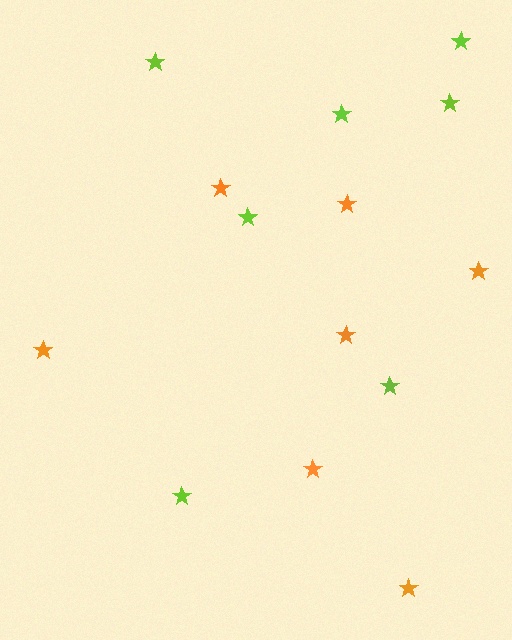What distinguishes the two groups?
There are 2 groups: one group of lime stars (7) and one group of orange stars (7).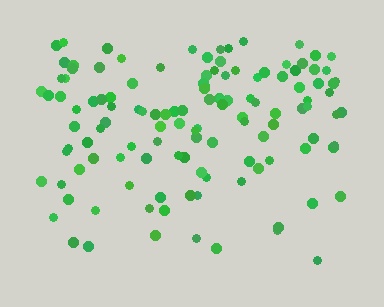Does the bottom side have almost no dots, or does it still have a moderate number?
Still a moderate number, just noticeably fewer than the top.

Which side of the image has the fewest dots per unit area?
The bottom.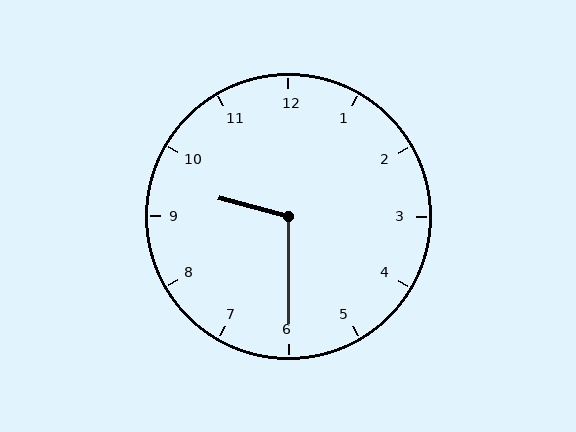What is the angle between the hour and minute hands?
Approximately 105 degrees.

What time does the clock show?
9:30.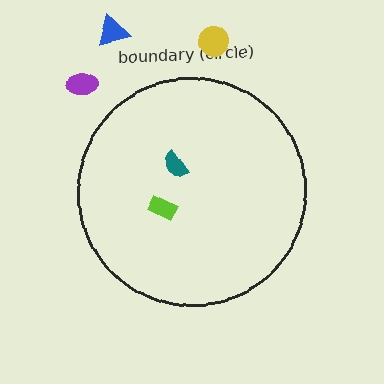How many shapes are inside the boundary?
2 inside, 3 outside.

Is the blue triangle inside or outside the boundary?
Outside.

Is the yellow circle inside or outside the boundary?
Outside.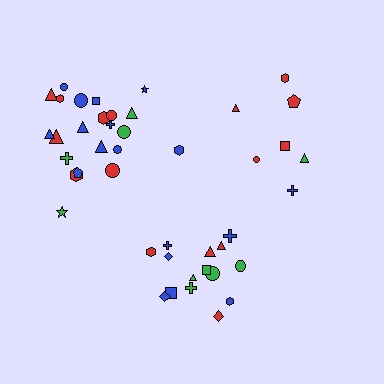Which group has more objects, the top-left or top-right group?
The top-left group.